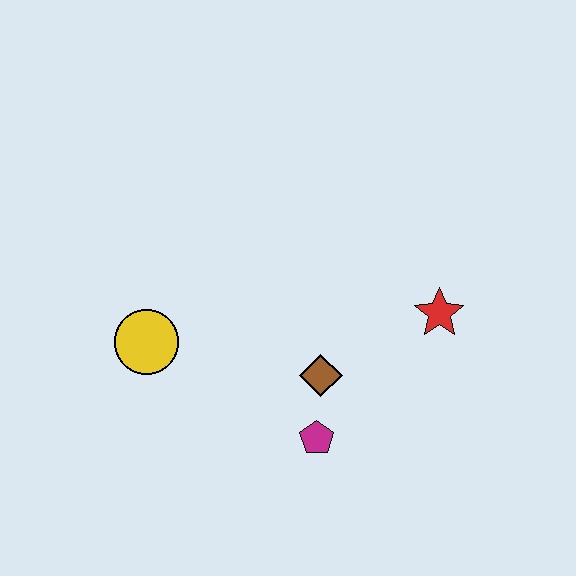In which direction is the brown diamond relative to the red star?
The brown diamond is to the left of the red star.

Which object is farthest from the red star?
The yellow circle is farthest from the red star.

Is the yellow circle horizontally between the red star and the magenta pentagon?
No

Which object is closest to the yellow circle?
The brown diamond is closest to the yellow circle.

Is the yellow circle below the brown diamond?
No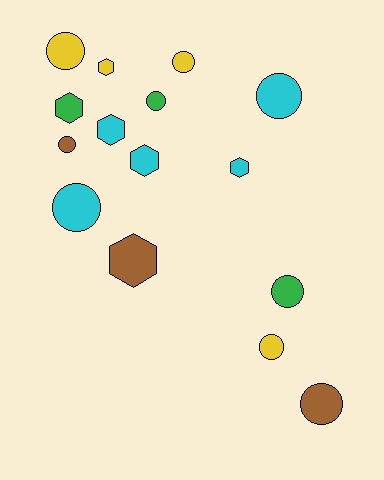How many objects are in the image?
There are 15 objects.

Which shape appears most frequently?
Circle, with 9 objects.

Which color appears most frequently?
Cyan, with 5 objects.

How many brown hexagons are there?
There is 1 brown hexagon.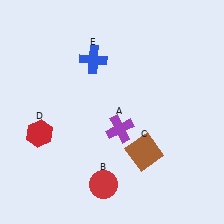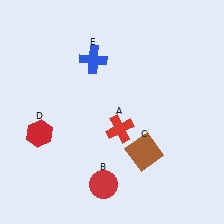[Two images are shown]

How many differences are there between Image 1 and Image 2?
There is 1 difference between the two images.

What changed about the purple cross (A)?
In Image 1, A is purple. In Image 2, it changed to red.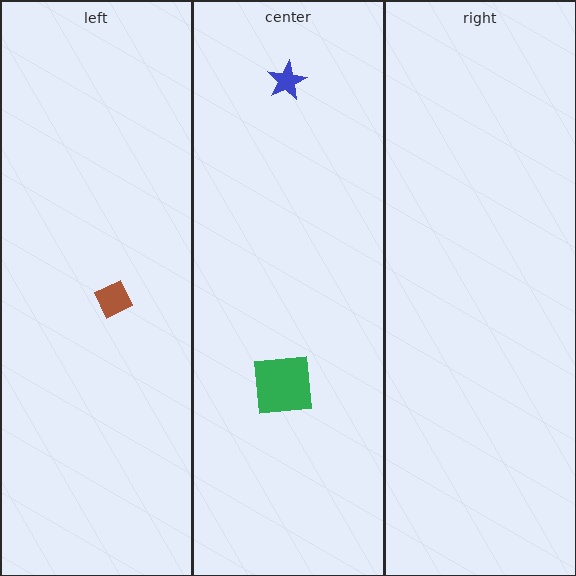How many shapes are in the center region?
2.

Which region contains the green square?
The center region.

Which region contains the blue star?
The center region.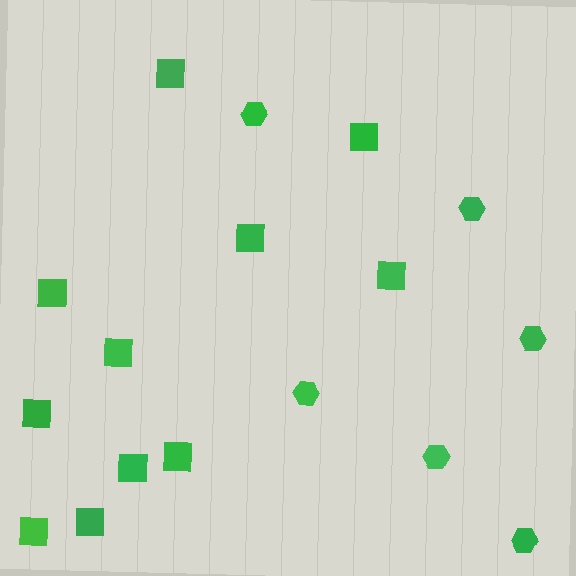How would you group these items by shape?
There are 2 groups: one group of squares (11) and one group of hexagons (6).